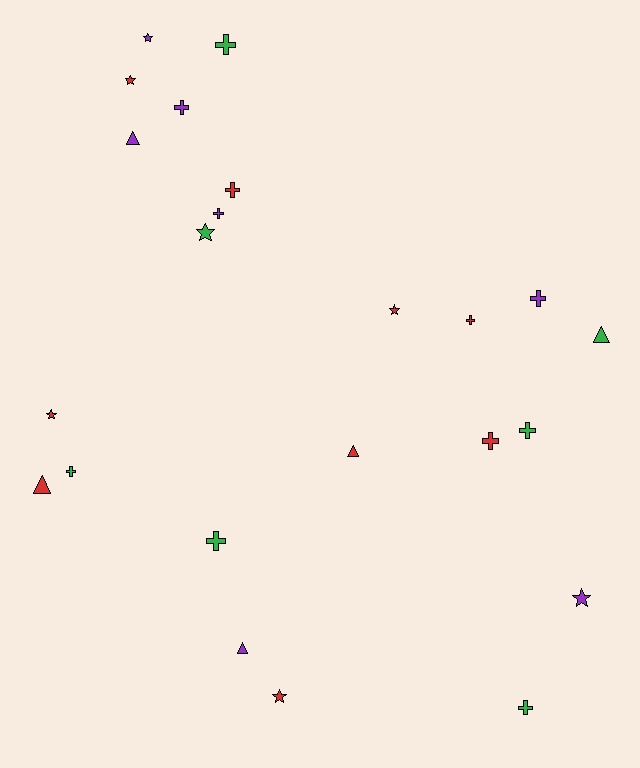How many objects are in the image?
There are 23 objects.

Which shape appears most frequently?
Cross, with 11 objects.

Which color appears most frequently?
Red, with 9 objects.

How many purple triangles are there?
There are 2 purple triangles.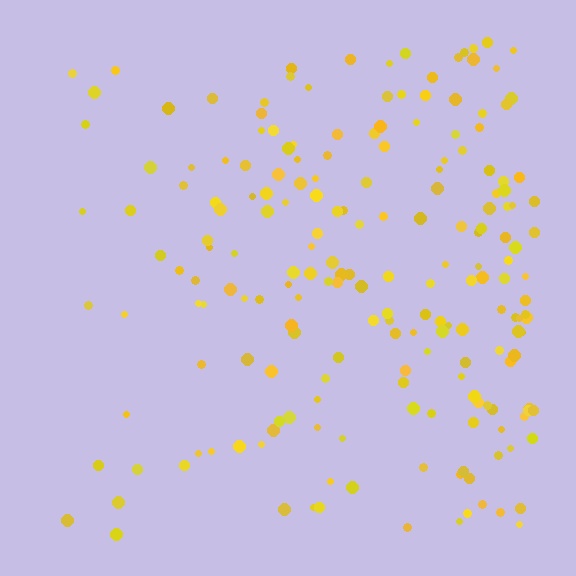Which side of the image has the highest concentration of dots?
The right.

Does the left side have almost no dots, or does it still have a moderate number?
Still a moderate number, just noticeably fewer than the right.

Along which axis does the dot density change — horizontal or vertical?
Horizontal.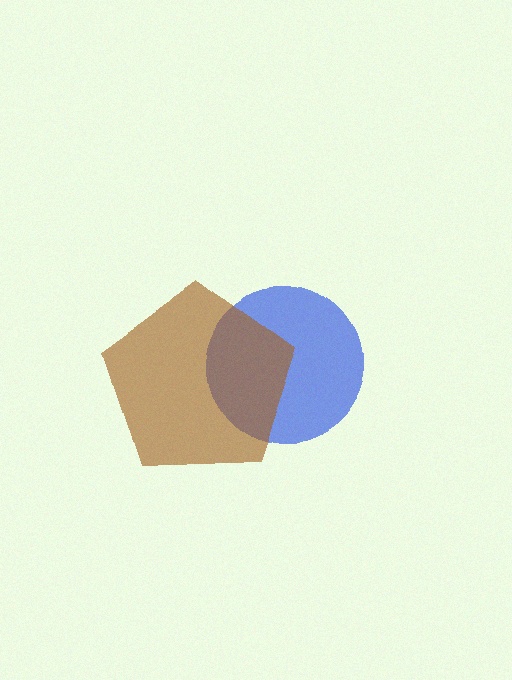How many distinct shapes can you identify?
There are 2 distinct shapes: a blue circle, a brown pentagon.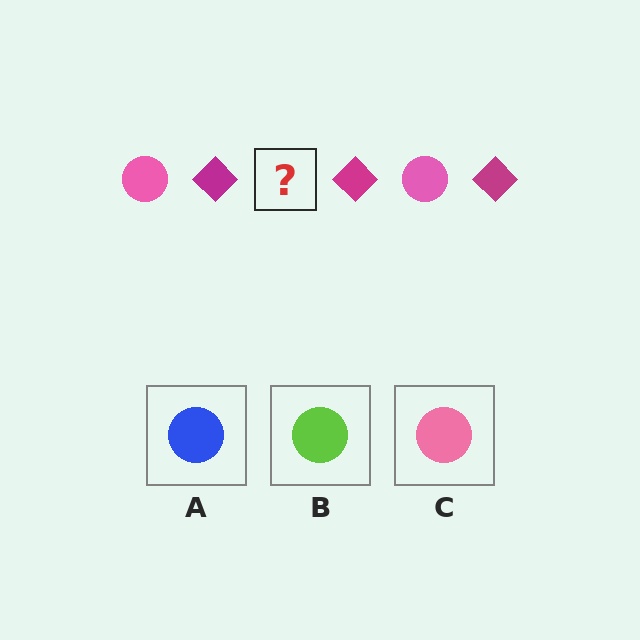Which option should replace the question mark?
Option C.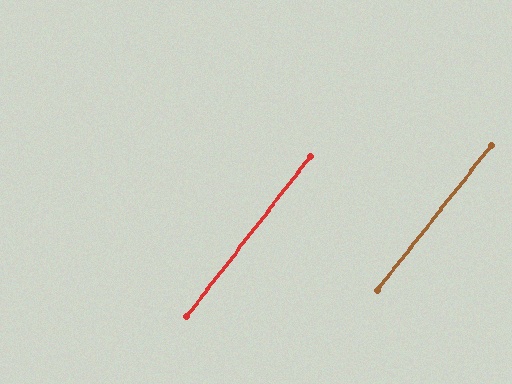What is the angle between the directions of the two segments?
Approximately 1 degree.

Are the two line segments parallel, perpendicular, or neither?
Parallel — their directions differ by only 0.7°.